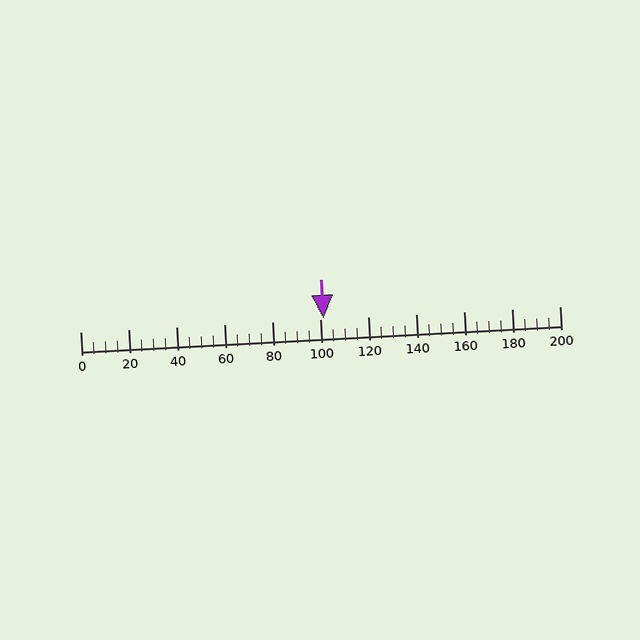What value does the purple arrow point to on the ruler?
The purple arrow points to approximately 101.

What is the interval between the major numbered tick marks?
The major tick marks are spaced 20 units apart.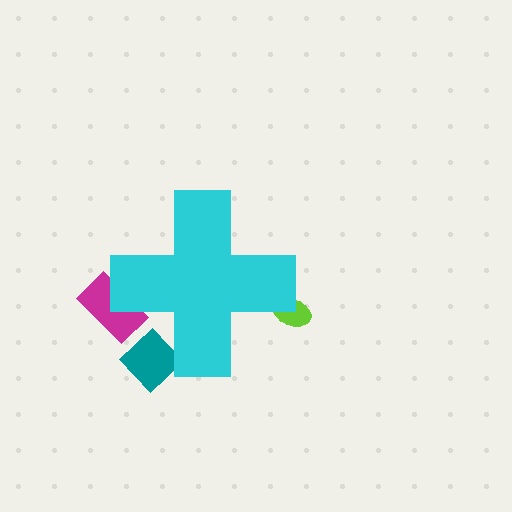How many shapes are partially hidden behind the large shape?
3 shapes are partially hidden.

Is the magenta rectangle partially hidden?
Yes, the magenta rectangle is partially hidden behind the cyan cross.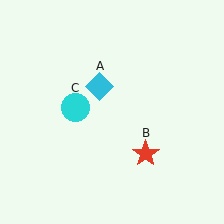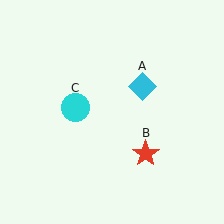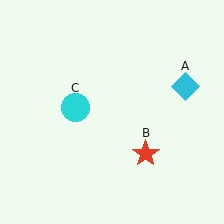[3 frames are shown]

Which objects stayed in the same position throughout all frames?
Red star (object B) and cyan circle (object C) remained stationary.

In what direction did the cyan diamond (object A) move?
The cyan diamond (object A) moved right.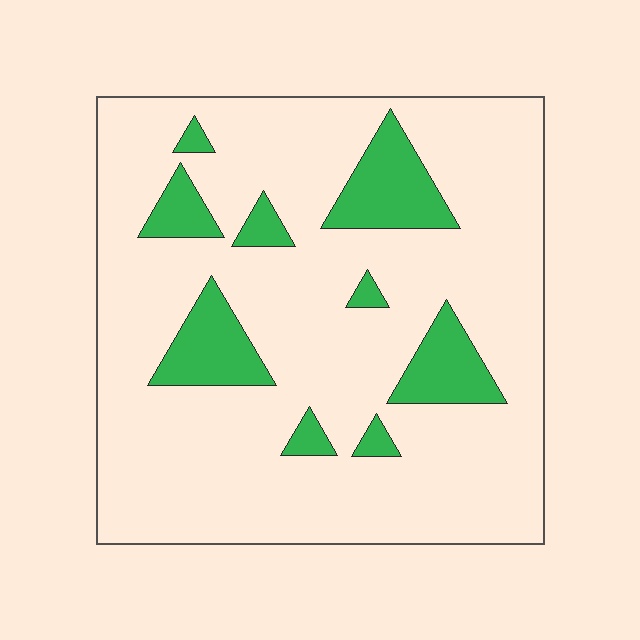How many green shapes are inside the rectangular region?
9.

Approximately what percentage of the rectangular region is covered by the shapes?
Approximately 15%.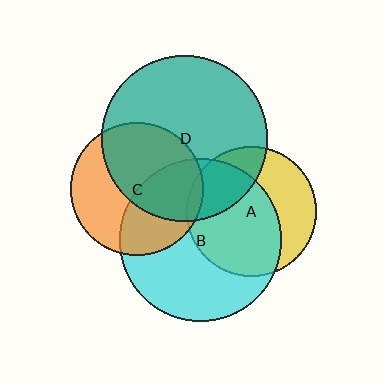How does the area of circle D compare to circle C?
Approximately 1.6 times.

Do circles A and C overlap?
Yes.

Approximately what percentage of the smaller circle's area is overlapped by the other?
Approximately 5%.